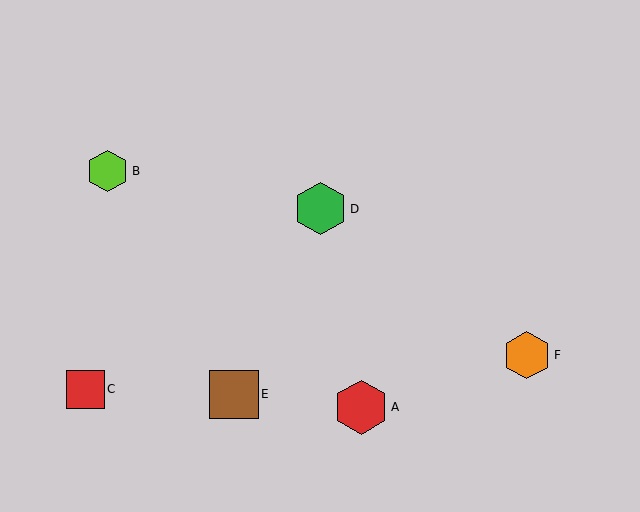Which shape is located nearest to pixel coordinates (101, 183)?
The lime hexagon (labeled B) at (108, 171) is nearest to that location.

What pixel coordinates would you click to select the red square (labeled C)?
Click at (85, 389) to select the red square C.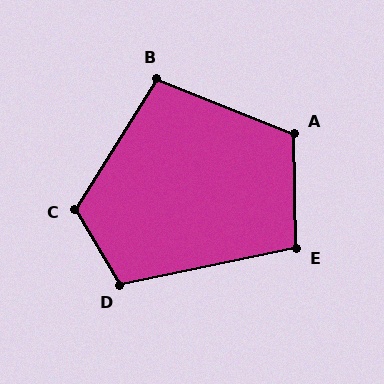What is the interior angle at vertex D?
Approximately 109 degrees (obtuse).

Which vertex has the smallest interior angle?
B, at approximately 101 degrees.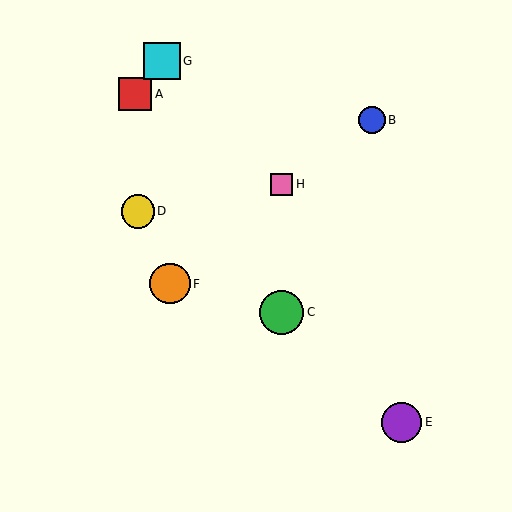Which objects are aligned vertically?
Objects C, H are aligned vertically.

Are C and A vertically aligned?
No, C is at x≈282 and A is at x≈135.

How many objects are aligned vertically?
2 objects (C, H) are aligned vertically.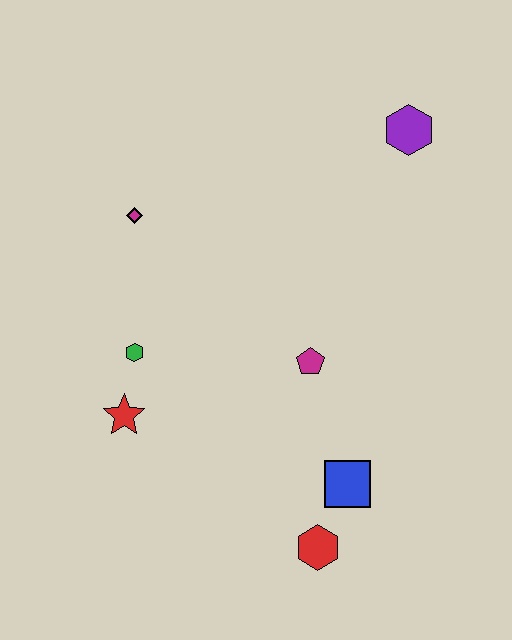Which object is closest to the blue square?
The red hexagon is closest to the blue square.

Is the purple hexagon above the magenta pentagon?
Yes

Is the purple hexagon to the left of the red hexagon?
No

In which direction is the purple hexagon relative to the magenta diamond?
The purple hexagon is to the right of the magenta diamond.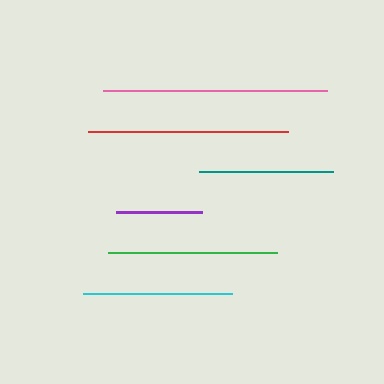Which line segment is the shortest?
The purple line is the shortest at approximately 86 pixels.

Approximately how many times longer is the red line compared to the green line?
The red line is approximately 1.2 times the length of the green line.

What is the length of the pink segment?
The pink segment is approximately 224 pixels long.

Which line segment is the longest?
The pink line is the longest at approximately 224 pixels.